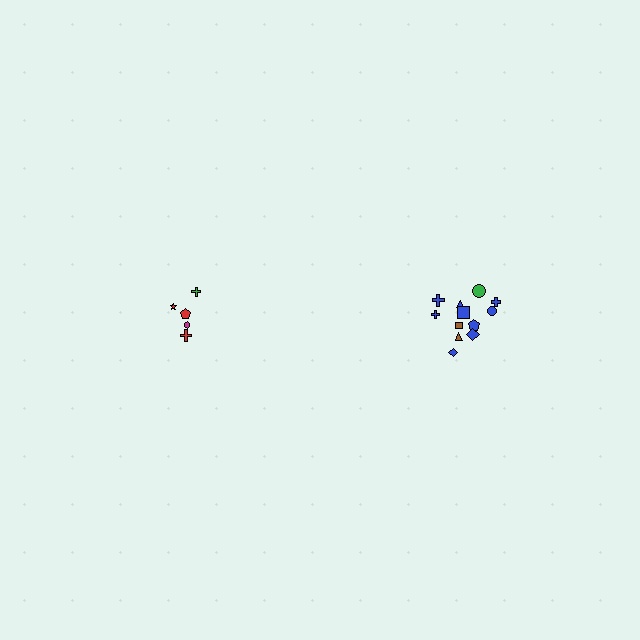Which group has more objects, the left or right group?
The right group.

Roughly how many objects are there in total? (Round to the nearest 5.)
Roughly 15 objects in total.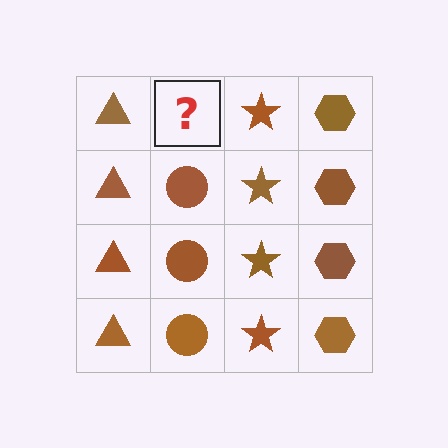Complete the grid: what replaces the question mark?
The question mark should be replaced with a brown circle.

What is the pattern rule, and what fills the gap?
The rule is that each column has a consistent shape. The gap should be filled with a brown circle.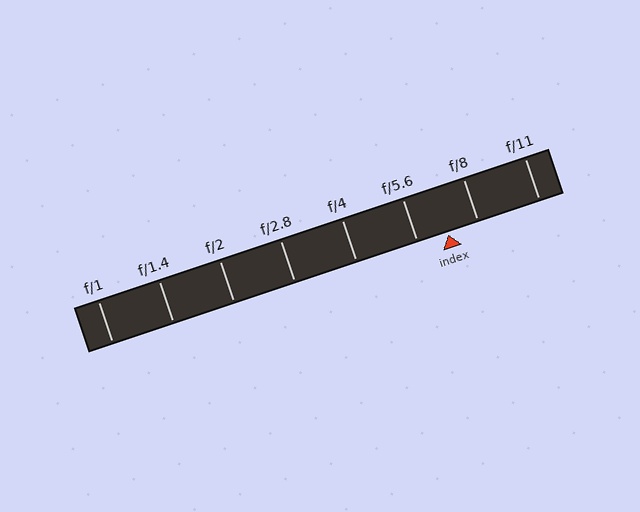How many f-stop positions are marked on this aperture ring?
There are 8 f-stop positions marked.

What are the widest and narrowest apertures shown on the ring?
The widest aperture shown is f/1 and the narrowest is f/11.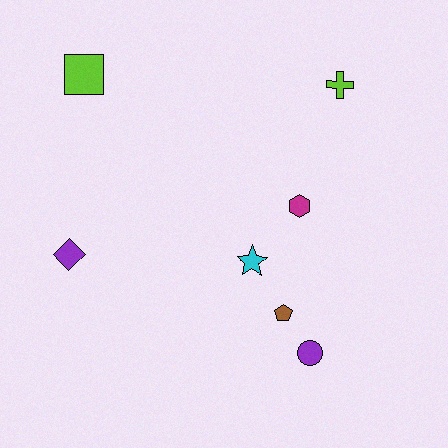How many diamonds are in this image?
There is 1 diamond.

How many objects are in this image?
There are 7 objects.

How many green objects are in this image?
There are no green objects.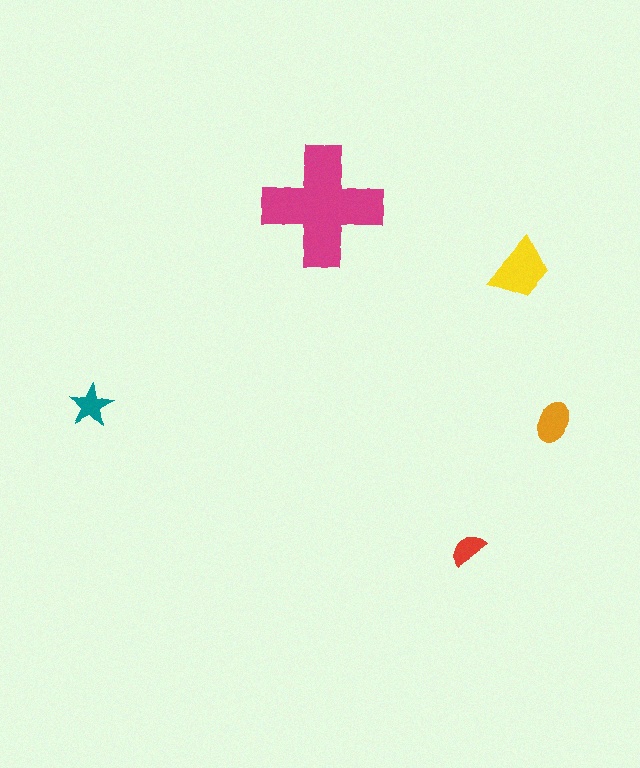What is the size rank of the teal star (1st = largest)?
4th.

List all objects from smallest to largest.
The red semicircle, the teal star, the orange ellipse, the yellow trapezoid, the magenta cross.